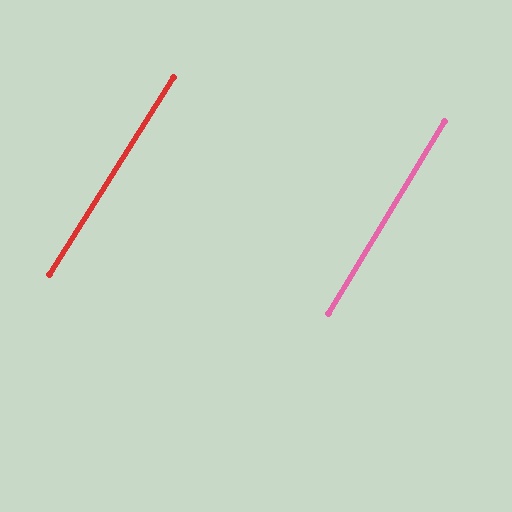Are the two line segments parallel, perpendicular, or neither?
Parallel — their directions differ by only 1.3°.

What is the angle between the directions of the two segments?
Approximately 1 degree.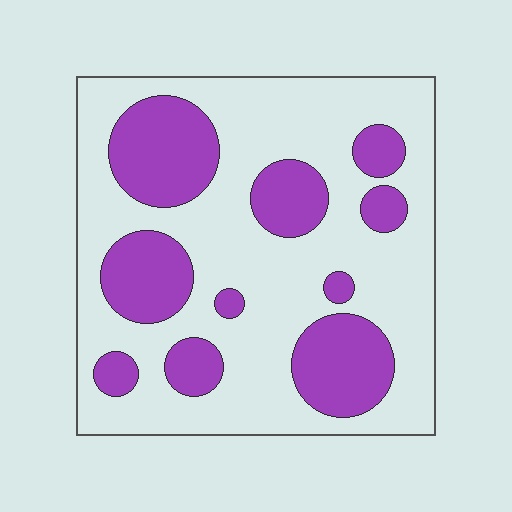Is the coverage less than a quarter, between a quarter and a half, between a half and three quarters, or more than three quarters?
Between a quarter and a half.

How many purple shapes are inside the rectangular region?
10.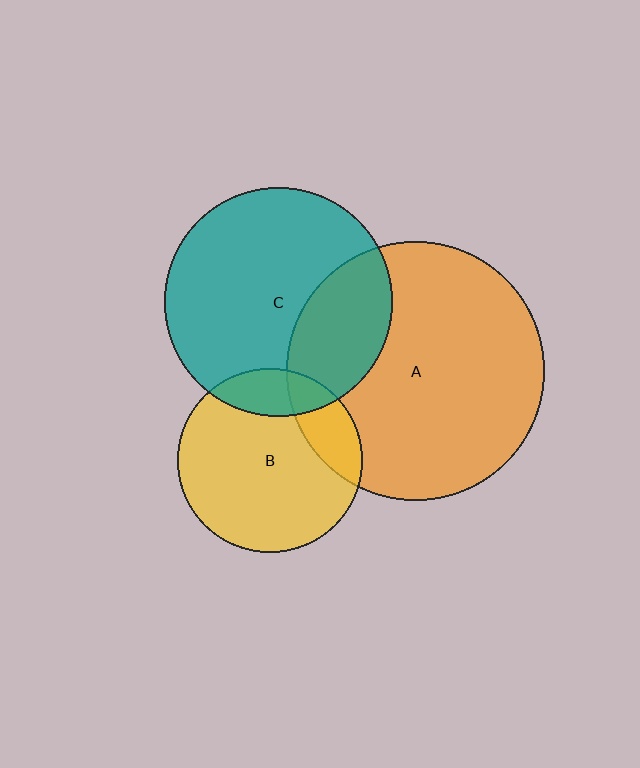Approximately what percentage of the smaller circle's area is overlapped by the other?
Approximately 15%.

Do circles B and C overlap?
Yes.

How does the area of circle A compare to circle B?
Approximately 2.0 times.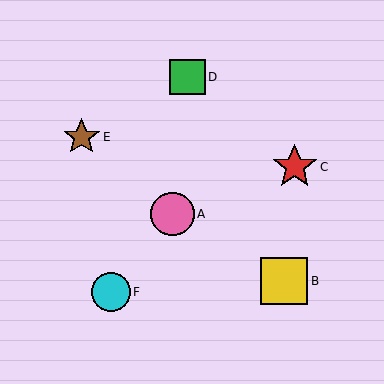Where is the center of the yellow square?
The center of the yellow square is at (284, 281).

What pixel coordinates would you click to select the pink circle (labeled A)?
Click at (172, 214) to select the pink circle A.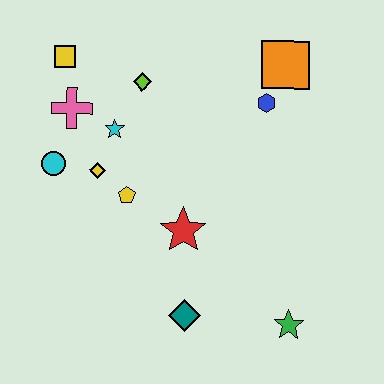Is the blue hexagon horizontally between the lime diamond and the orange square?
Yes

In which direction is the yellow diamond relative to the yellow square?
The yellow diamond is below the yellow square.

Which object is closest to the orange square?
The blue hexagon is closest to the orange square.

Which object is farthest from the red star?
The yellow square is farthest from the red star.